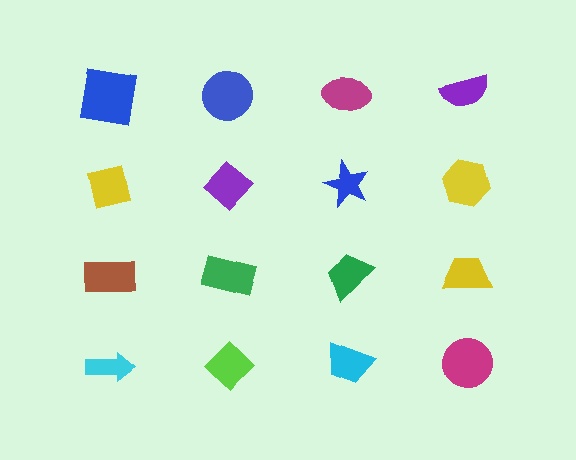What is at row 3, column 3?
A green trapezoid.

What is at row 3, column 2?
A green rectangle.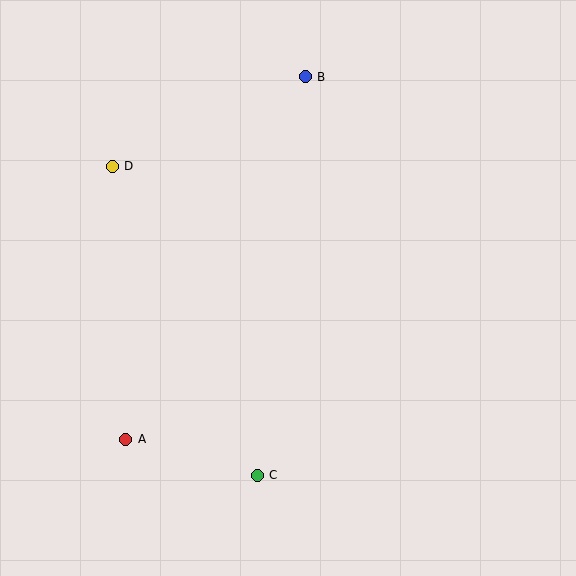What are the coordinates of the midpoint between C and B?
The midpoint between C and B is at (281, 276).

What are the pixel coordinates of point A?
Point A is at (126, 439).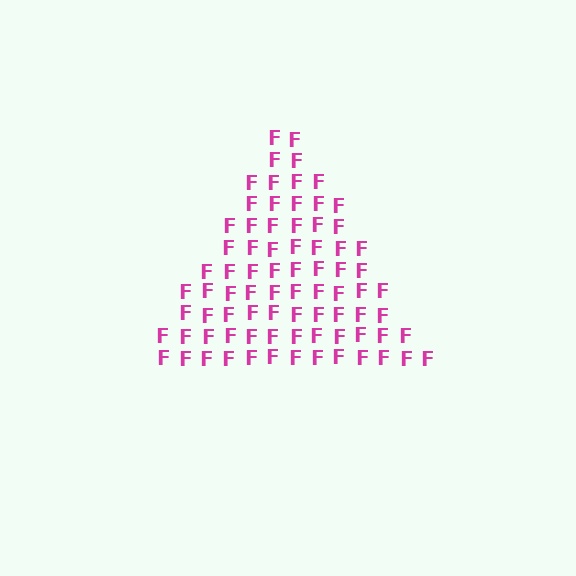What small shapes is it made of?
It is made of small letter F's.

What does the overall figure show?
The overall figure shows a triangle.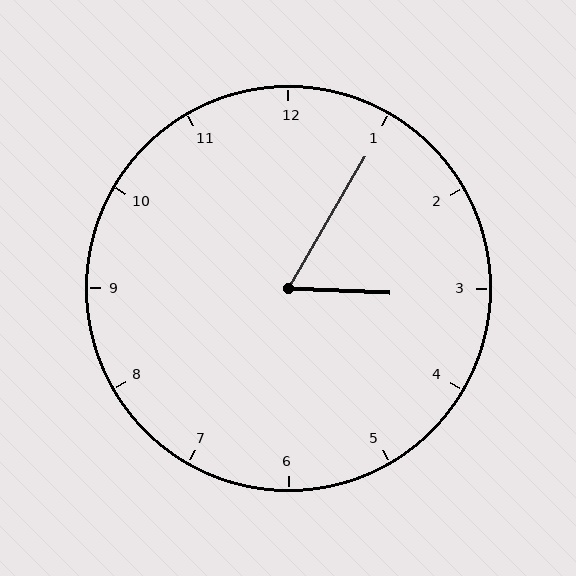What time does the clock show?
3:05.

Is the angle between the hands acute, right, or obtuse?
It is acute.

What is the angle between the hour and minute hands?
Approximately 62 degrees.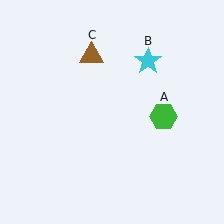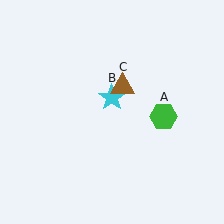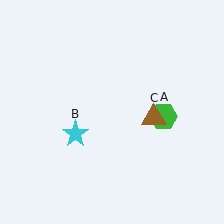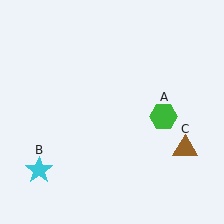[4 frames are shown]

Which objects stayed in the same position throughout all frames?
Green hexagon (object A) remained stationary.